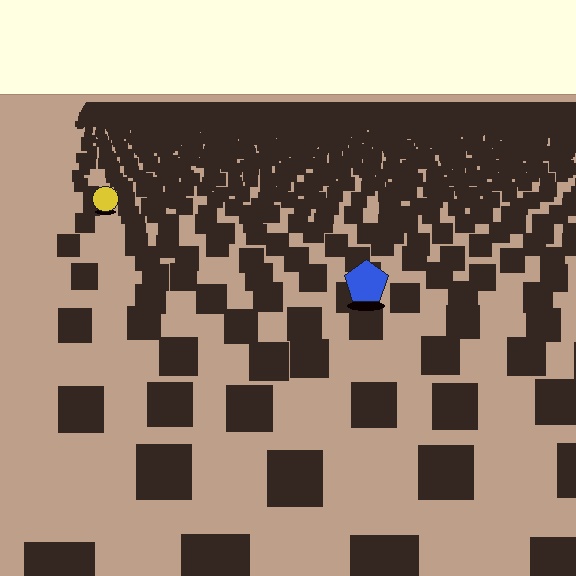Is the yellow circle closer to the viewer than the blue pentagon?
No. The blue pentagon is closer — you can tell from the texture gradient: the ground texture is coarser near it.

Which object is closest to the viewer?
The blue pentagon is closest. The texture marks near it are larger and more spread out.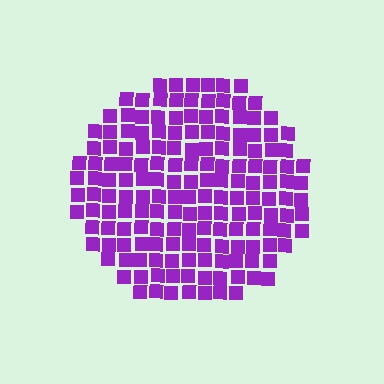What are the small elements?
The small elements are squares.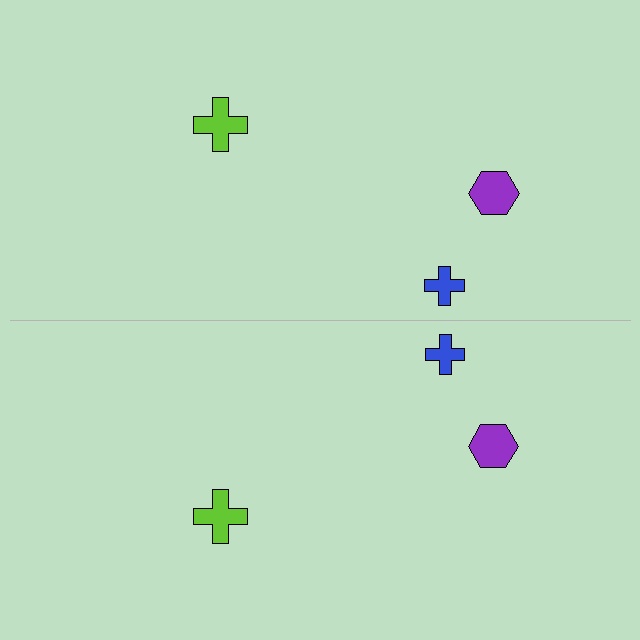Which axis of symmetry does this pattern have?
The pattern has a horizontal axis of symmetry running through the center of the image.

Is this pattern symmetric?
Yes, this pattern has bilateral (reflection) symmetry.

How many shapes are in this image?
There are 6 shapes in this image.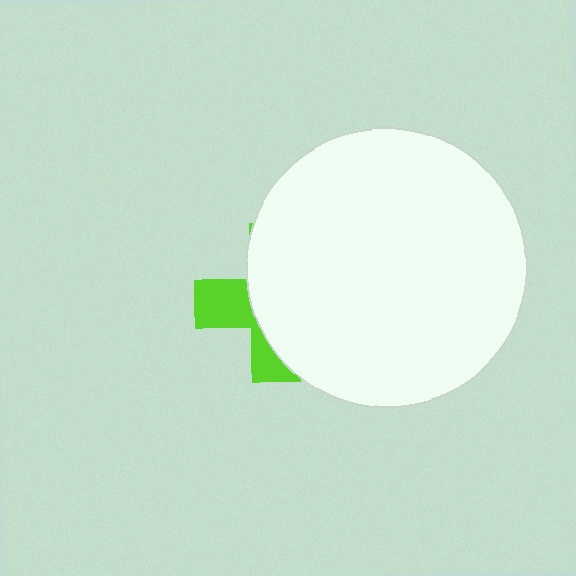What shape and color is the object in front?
The object in front is a white circle.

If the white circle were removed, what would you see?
You would see the complete lime cross.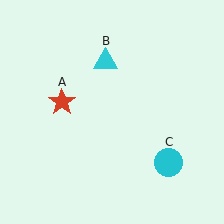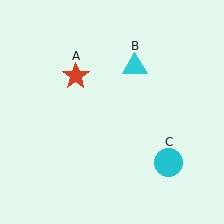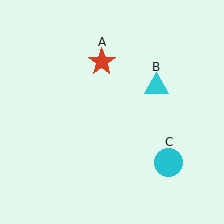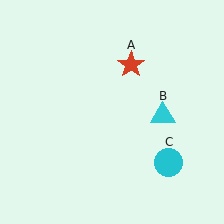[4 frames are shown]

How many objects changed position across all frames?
2 objects changed position: red star (object A), cyan triangle (object B).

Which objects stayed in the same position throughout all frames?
Cyan circle (object C) remained stationary.